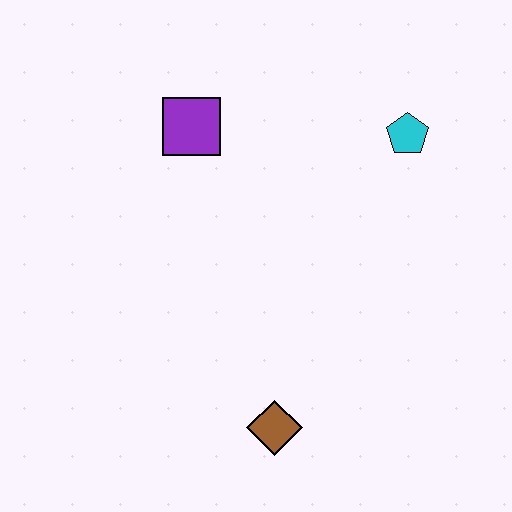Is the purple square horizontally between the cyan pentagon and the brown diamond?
No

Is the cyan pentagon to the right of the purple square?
Yes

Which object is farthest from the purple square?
The brown diamond is farthest from the purple square.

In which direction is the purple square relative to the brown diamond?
The purple square is above the brown diamond.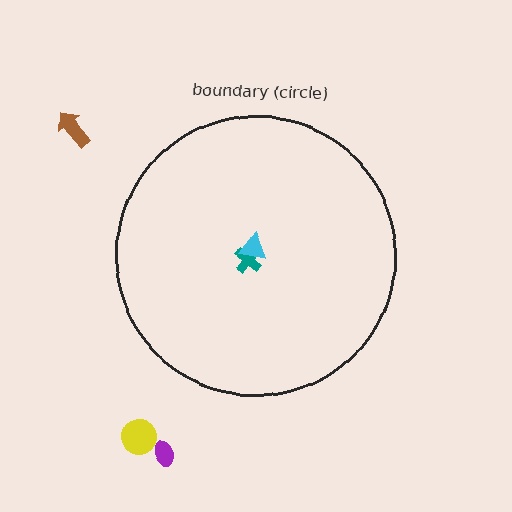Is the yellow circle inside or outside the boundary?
Outside.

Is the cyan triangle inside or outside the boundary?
Inside.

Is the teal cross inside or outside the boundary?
Inside.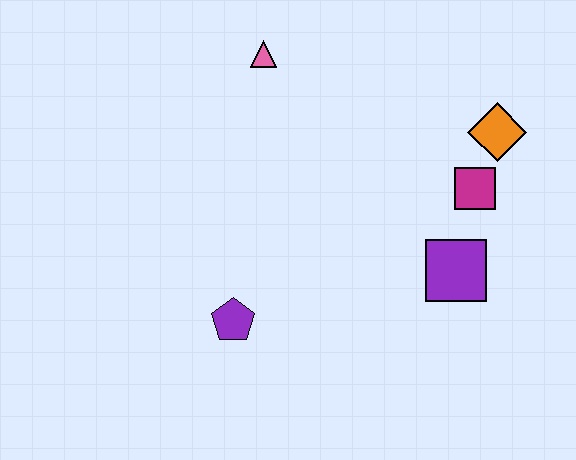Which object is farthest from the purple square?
The pink triangle is farthest from the purple square.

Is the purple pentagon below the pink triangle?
Yes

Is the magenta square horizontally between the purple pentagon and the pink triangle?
No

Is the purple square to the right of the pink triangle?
Yes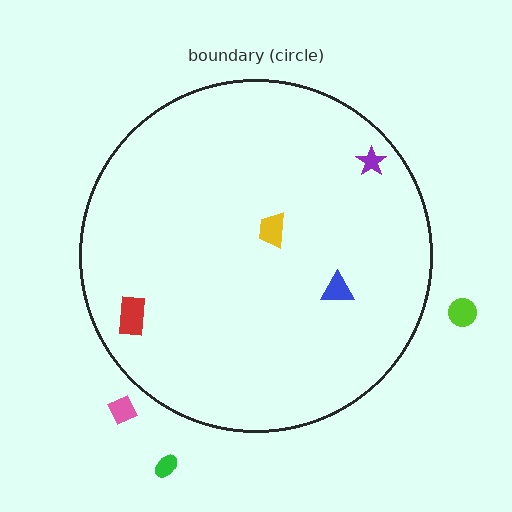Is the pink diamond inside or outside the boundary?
Outside.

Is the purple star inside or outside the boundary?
Inside.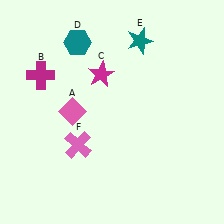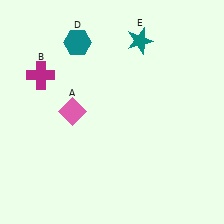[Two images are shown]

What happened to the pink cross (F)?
The pink cross (F) was removed in Image 2. It was in the bottom-left area of Image 1.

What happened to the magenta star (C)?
The magenta star (C) was removed in Image 2. It was in the top-left area of Image 1.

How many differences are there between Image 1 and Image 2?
There are 2 differences between the two images.